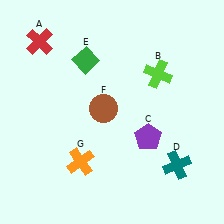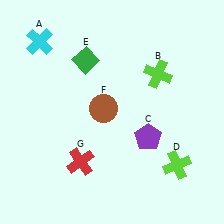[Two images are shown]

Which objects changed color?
A changed from red to cyan. D changed from teal to lime. G changed from orange to red.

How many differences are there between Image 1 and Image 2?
There are 3 differences between the two images.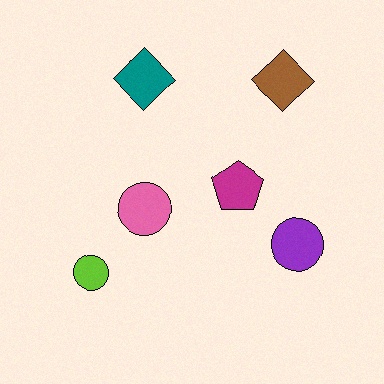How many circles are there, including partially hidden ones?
There are 3 circles.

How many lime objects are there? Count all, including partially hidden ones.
There is 1 lime object.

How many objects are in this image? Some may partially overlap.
There are 6 objects.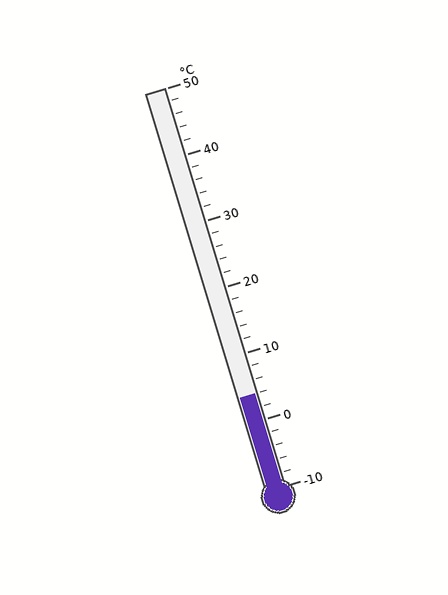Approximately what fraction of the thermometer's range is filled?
The thermometer is filled to approximately 25% of its range.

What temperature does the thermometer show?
The thermometer shows approximately 4°C.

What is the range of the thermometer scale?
The thermometer scale ranges from -10°C to 50°C.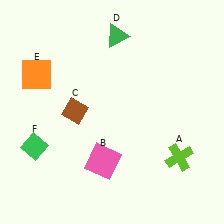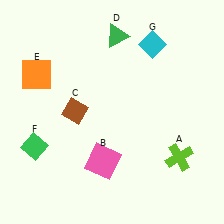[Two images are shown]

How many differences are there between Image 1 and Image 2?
There is 1 difference between the two images.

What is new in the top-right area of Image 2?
A cyan diamond (G) was added in the top-right area of Image 2.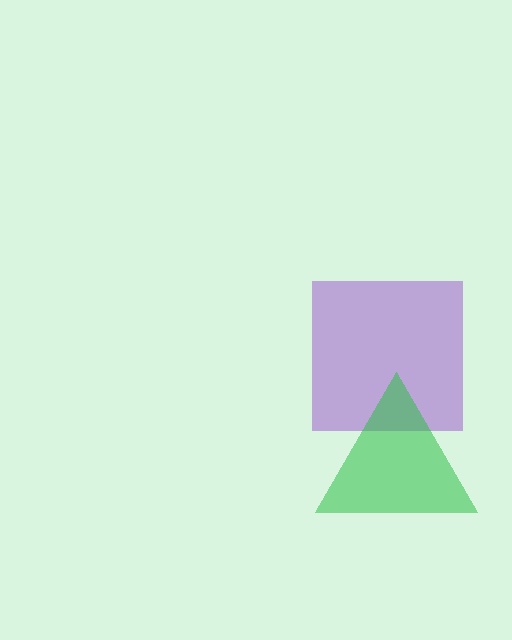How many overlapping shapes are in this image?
There are 2 overlapping shapes in the image.